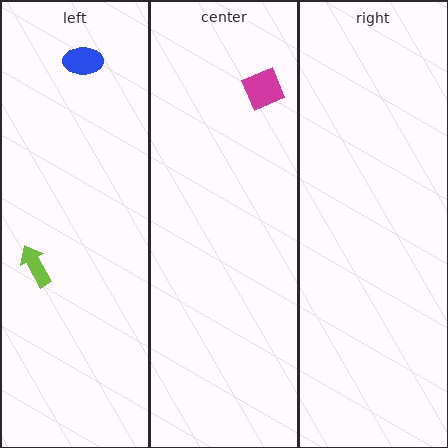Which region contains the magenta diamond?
The center region.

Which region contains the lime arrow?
The left region.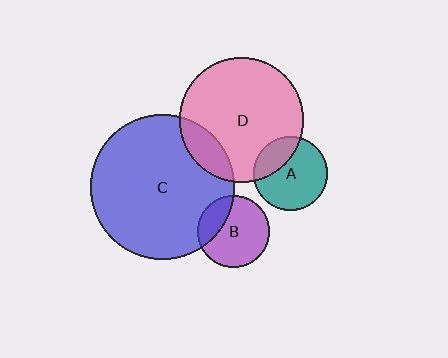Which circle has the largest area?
Circle C (blue).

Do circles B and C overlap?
Yes.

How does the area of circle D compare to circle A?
Approximately 2.8 times.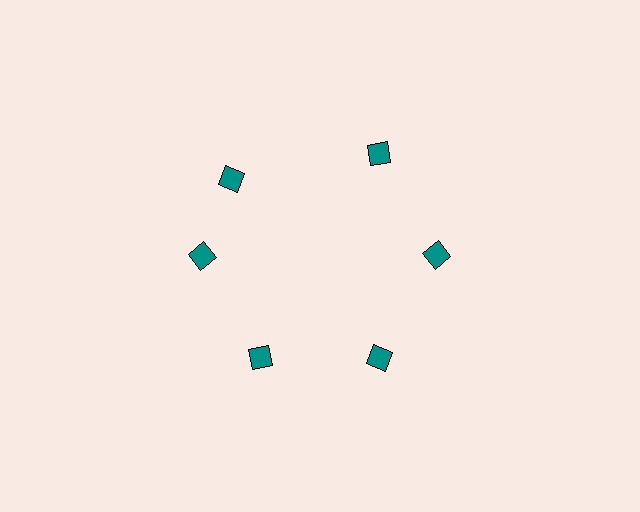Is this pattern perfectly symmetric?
No. The 6 teal diamonds are arranged in a ring, but one element near the 11 o'clock position is rotated out of alignment along the ring, breaking the 6-fold rotational symmetry.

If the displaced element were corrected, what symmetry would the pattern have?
It would have 6-fold rotational symmetry — the pattern would map onto itself every 60 degrees.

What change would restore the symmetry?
The symmetry would be restored by rotating it back into even spacing with its neighbors so that all 6 diamonds sit at equal angles and equal distance from the center.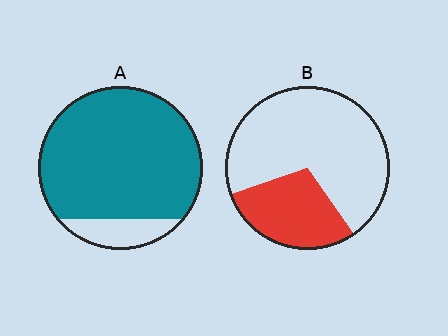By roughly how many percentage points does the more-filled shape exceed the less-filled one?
By roughly 55 percentage points (A over B).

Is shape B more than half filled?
No.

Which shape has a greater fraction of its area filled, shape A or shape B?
Shape A.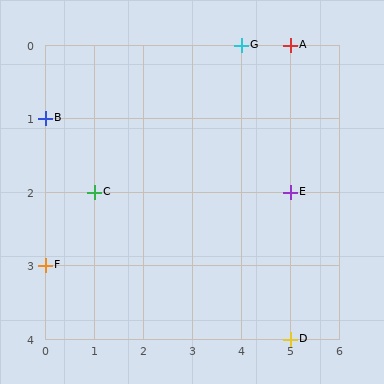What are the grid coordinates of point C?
Point C is at grid coordinates (1, 2).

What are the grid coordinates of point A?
Point A is at grid coordinates (5, 0).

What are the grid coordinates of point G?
Point G is at grid coordinates (4, 0).